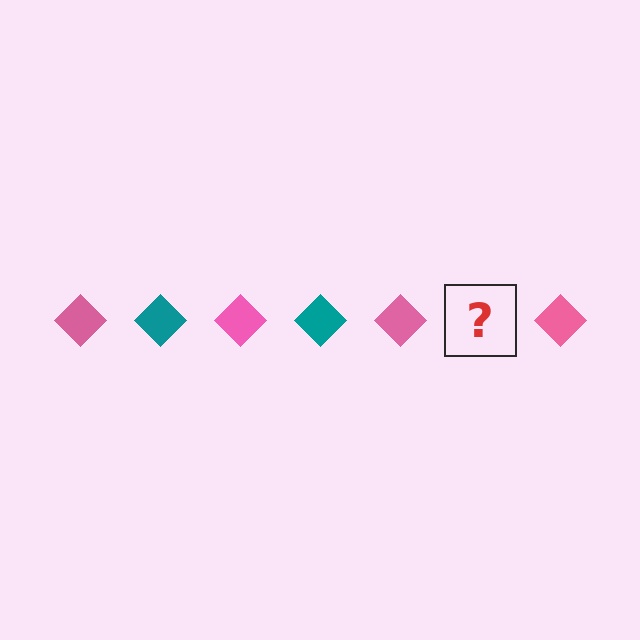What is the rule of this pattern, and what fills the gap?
The rule is that the pattern cycles through pink, teal diamonds. The gap should be filled with a teal diamond.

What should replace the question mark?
The question mark should be replaced with a teal diamond.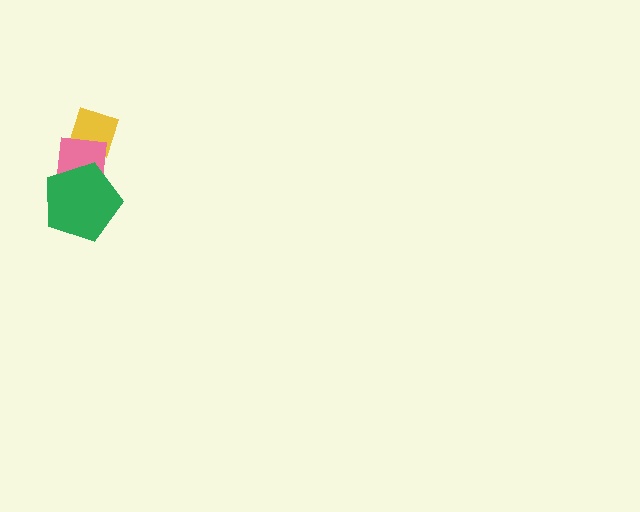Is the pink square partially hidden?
Yes, it is partially covered by another shape.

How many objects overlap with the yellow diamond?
1 object overlaps with the yellow diamond.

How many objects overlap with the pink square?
2 objects overlap with the pink square.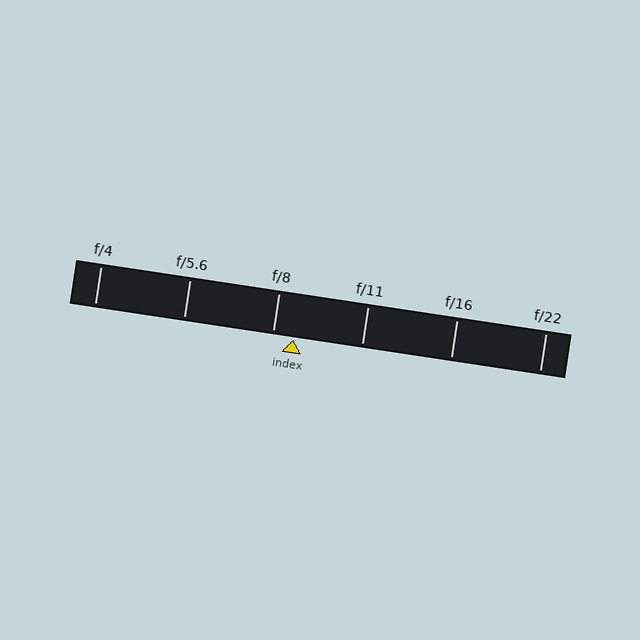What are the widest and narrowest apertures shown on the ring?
The widest aperture shown is f/4 and the narrowest is f/22.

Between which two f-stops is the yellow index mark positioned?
The index mark is between f/8 and f/11.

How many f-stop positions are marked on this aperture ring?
There are 6 f-stop positions marked.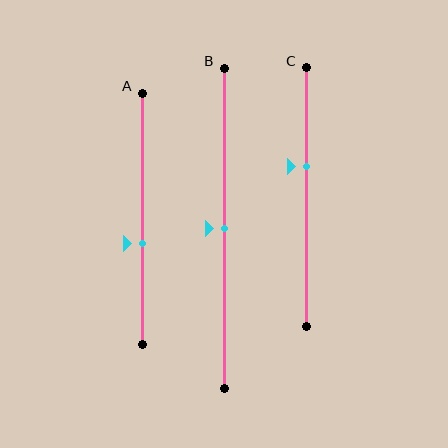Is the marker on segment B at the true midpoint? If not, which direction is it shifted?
Yes, the marker on segment B is at the true midpoint.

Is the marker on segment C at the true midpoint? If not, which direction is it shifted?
No, the marker on segment C is shifted upward by about 12% of the segment length.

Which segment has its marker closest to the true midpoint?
Segment B has its marker closest to the true midpoint.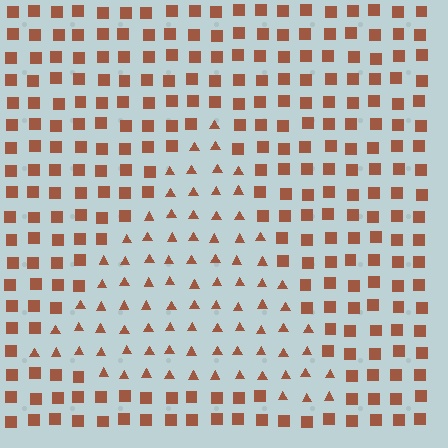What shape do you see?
I see a triangle.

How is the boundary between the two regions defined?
The boundary is defined by a change in element shape: triangles inside vs. squares outside. All elements share the same color and spacing.